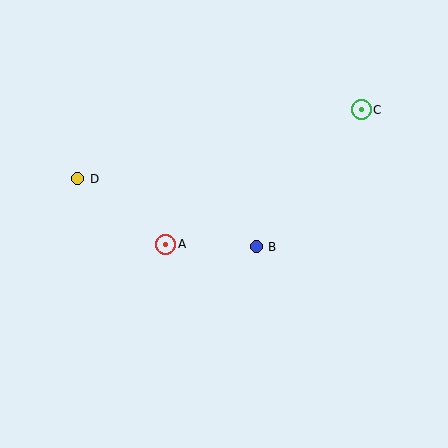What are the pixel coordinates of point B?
Point B is at (256, 246).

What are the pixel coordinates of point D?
Point D is at (77, 179).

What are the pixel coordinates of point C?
Point C is at (362, 110).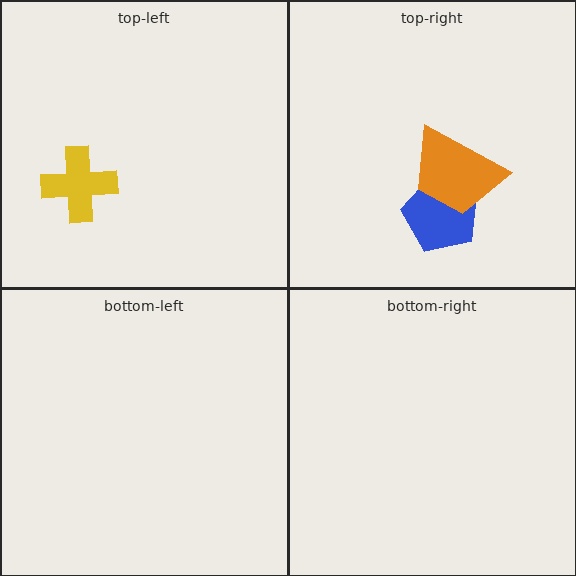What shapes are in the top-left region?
The yellow cross.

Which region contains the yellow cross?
The top-left region.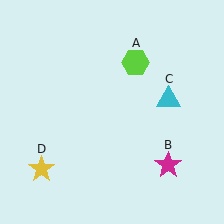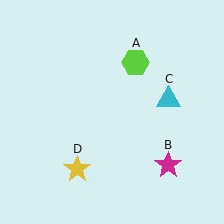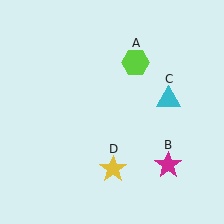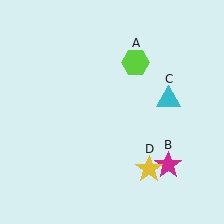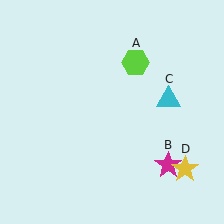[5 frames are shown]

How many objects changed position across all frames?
1 object changed position: yellow star (object D).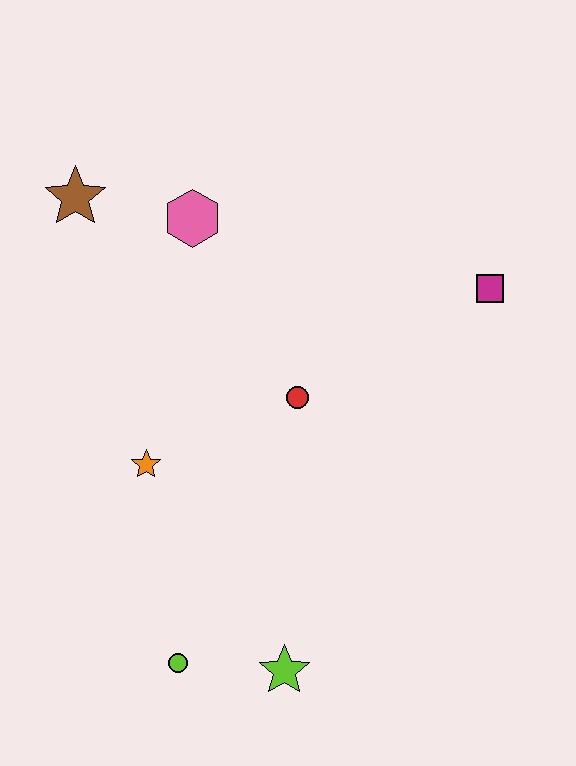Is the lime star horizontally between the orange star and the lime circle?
No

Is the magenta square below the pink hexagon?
Yes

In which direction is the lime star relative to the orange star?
The lime star is below the orange star.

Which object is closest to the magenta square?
The red circle is closest to the magenta square.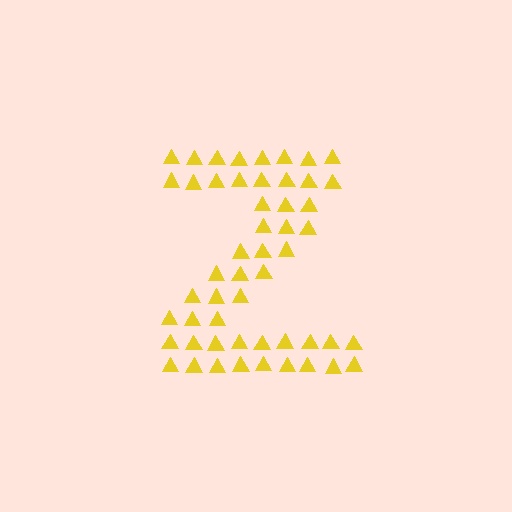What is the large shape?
The large shape is the letter Z.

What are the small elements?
The small elements are triangles.